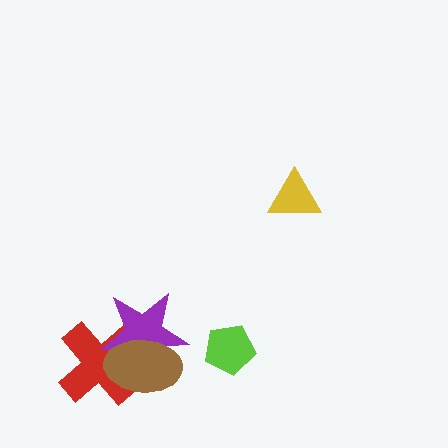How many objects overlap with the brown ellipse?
2 objects overlap with the brown ellipse.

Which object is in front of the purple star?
The brown ellipse is in front of the purple star.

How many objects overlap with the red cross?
2 objects overlap with the red cross.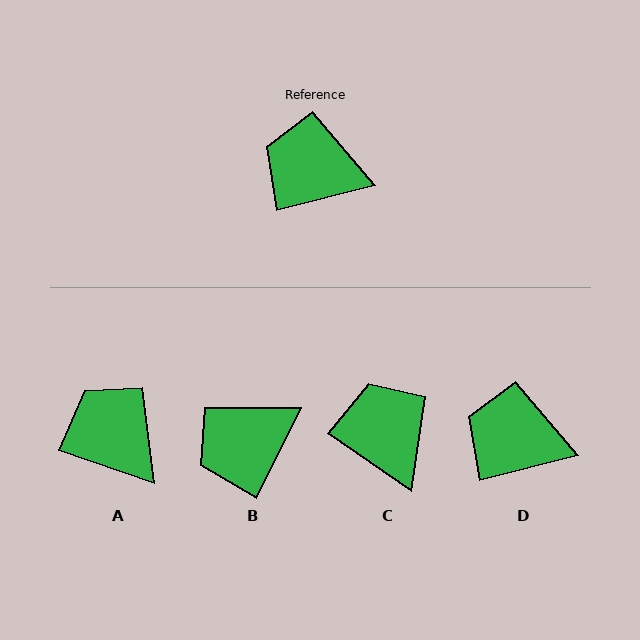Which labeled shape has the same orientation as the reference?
D.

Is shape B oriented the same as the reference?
No, it is off by about 50 degrees.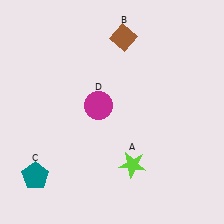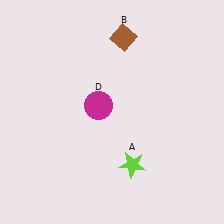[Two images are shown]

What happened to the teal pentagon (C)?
The teal pentagon (C) was removed in Image 2. It was in the bottom-left area of Image 1.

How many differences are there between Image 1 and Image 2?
There is 1 difference between the two images.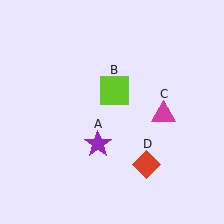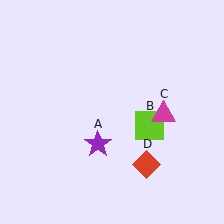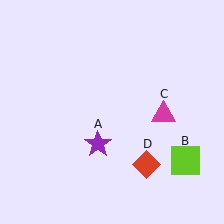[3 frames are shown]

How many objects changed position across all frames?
1 object changed position: lime square (object B).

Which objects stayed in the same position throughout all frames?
Purple star (object A) and magenta triangle (object C) and red diamond (object D) remained stationary.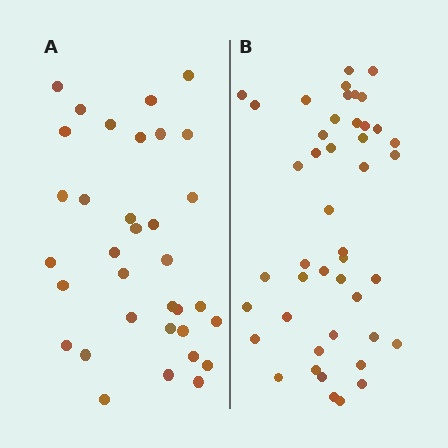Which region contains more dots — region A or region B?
Region B (the right region) has more dots.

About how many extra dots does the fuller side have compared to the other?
Region B has roughly 12 or so more dots than region A.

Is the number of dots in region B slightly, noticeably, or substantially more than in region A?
Region B has noticeably more, but not dramatically so. The ratio is roughly 1.3 to 1.